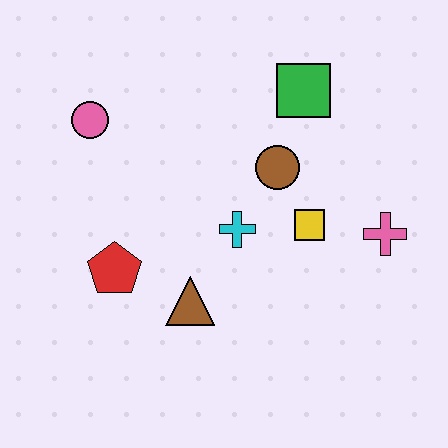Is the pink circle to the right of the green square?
No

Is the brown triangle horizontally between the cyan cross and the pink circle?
Yes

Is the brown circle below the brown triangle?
No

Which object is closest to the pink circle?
The red pentagon is closest to the pink circle.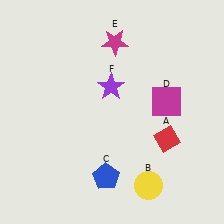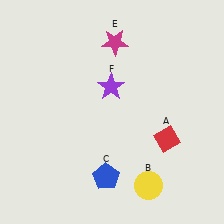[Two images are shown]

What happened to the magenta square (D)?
The magenta square (D) was removed in Image 2. It was in the top-right area of Image 1.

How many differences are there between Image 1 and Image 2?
There is 1 difference between the two images.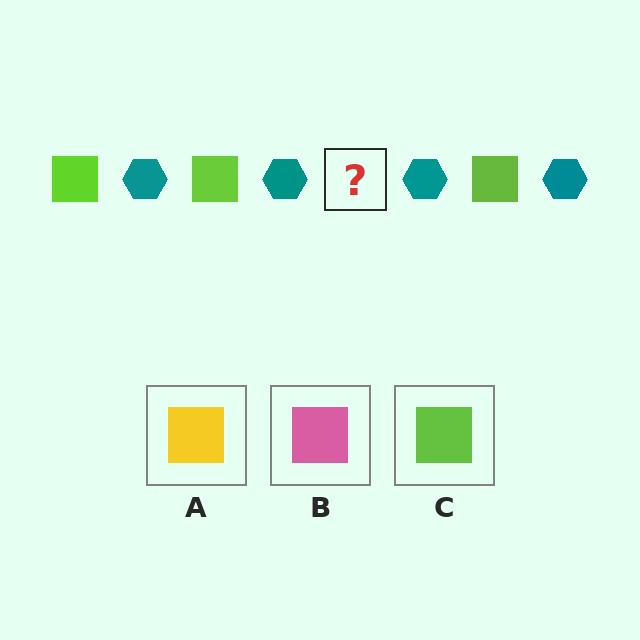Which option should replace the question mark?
Option C.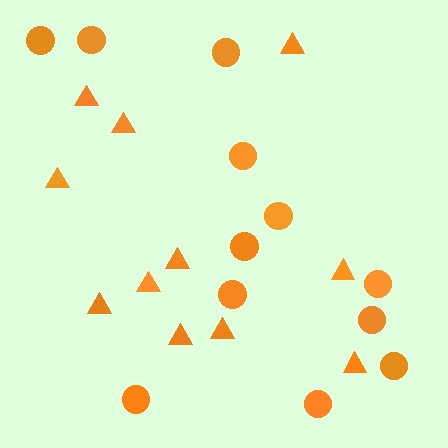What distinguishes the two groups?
There are 2 groups: one group of triangles (11) and one group of circles (12).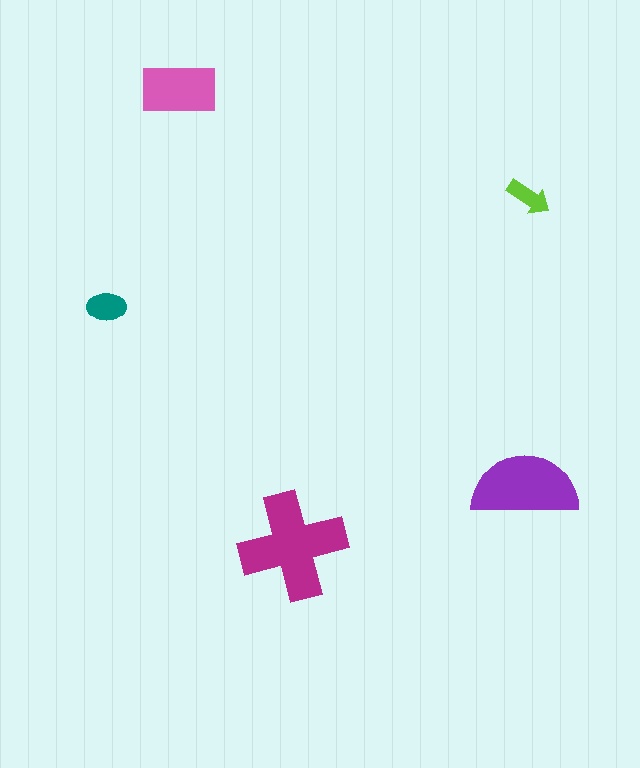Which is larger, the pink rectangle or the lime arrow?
The pink rectangle.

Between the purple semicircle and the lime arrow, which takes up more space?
The purple semicircle.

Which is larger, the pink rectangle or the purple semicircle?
The purple semicircle.